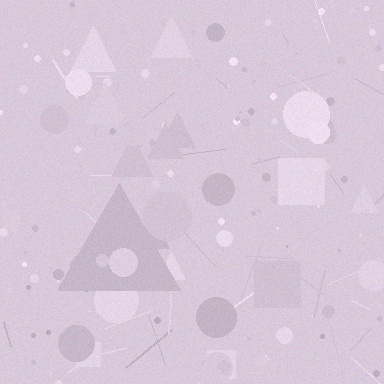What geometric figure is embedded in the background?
A triangle is embedded in the background.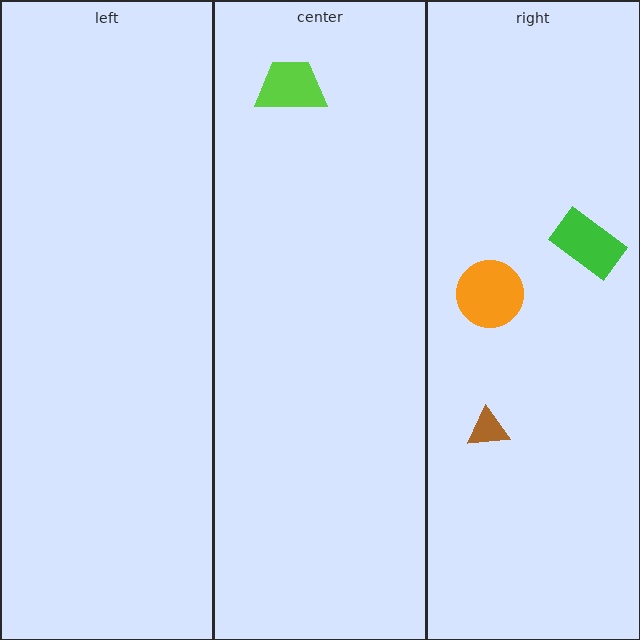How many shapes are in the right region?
3.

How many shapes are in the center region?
1.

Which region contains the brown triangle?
The right region.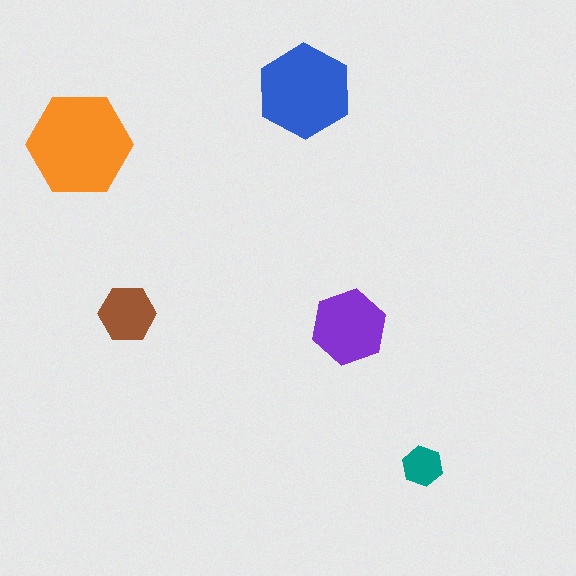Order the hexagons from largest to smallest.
the orange one, the blue one, the purple one, the brown one, the teal one.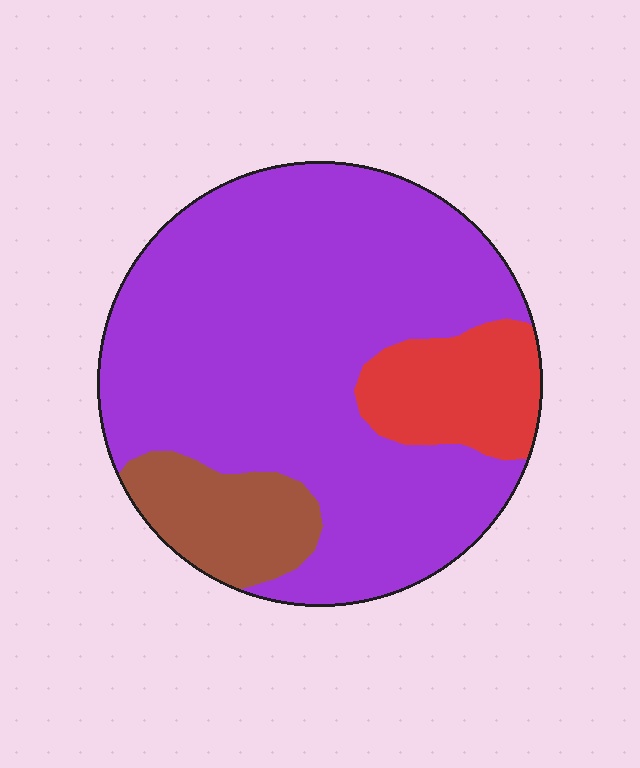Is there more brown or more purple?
Purple.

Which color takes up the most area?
Purple, at roughly 75%.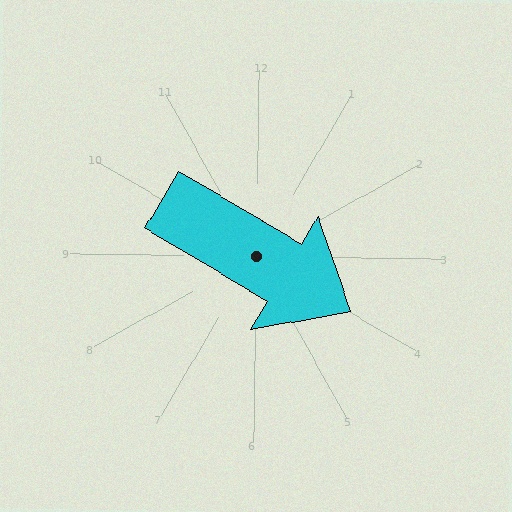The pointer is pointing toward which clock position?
Roughly 4 o'clock.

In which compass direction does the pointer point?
Southeast.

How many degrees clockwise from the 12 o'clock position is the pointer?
Approximately 120 degrees.